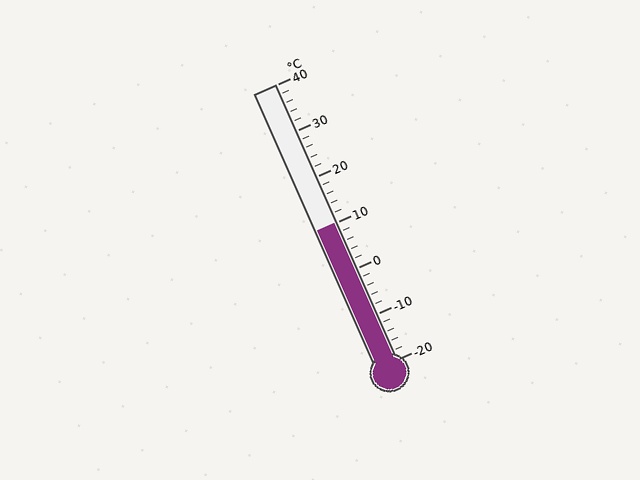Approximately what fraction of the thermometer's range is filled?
The thermometer is filled to approximately 50% of its range.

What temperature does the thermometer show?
The thermometer shows approximately 10°C.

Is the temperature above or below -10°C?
The temperature is above -10°C.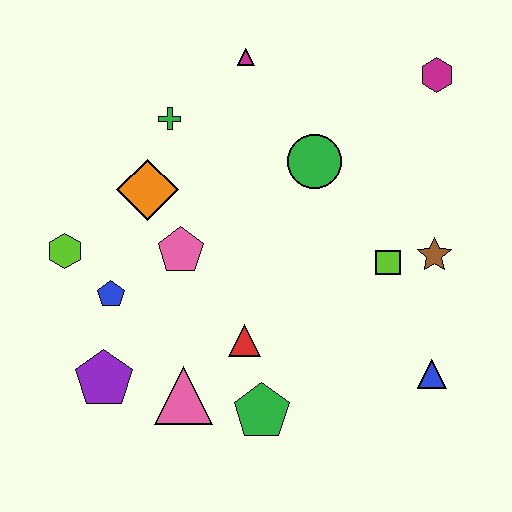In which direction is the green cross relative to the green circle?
The green cross is to the left of the green circle.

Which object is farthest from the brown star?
The lime hexagon is farthest from the brown star.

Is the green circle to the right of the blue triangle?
No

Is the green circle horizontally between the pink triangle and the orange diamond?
No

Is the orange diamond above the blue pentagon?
Yes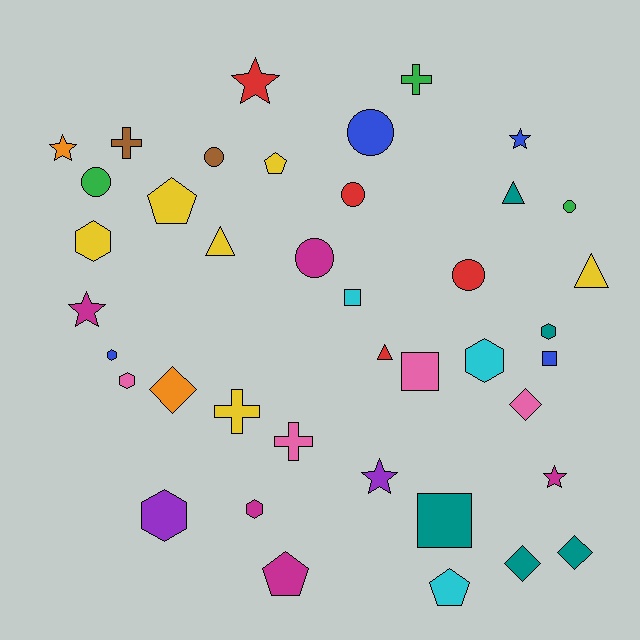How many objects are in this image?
There are 40 objects.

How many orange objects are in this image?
There are 2 orange objects.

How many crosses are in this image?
There are 4 crosses.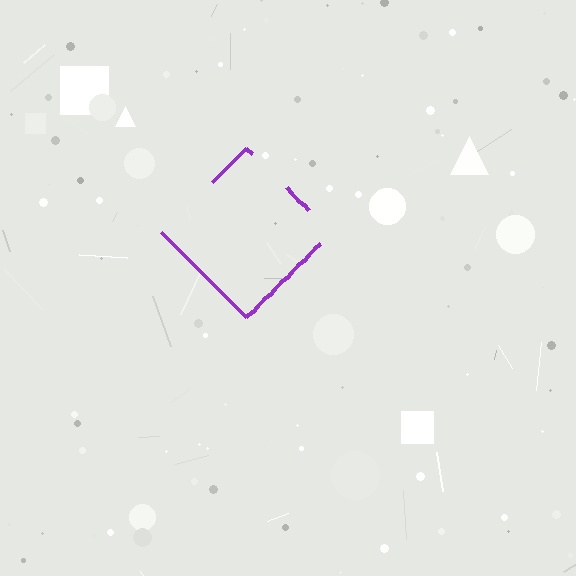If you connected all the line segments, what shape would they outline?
They would outline a diamond.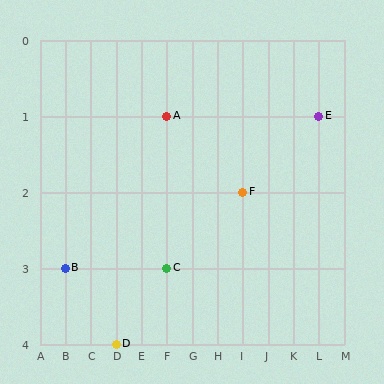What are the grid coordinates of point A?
Point A is at grid coordinates (F, 1).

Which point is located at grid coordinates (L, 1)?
Point E is at (L, 1).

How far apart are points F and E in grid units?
Points F and E are 3 columns and 1 row apart (about 3.2 grid units diagonally).